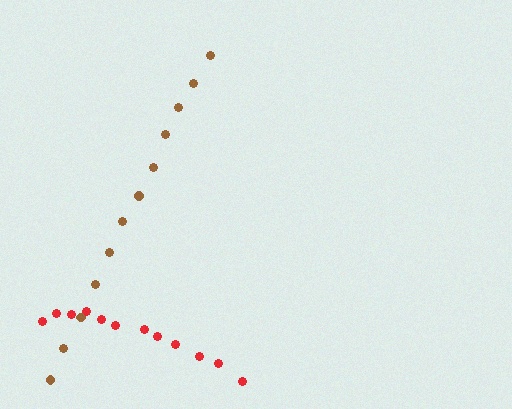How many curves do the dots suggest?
There are 2 distinct paths.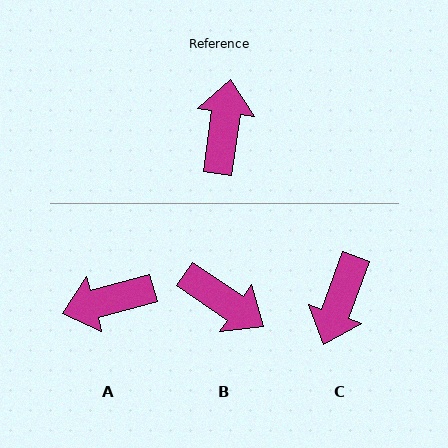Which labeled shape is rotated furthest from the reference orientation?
C, about 168 degrees away.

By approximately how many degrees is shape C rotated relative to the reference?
Approximately 168 degrees counter-clockwise.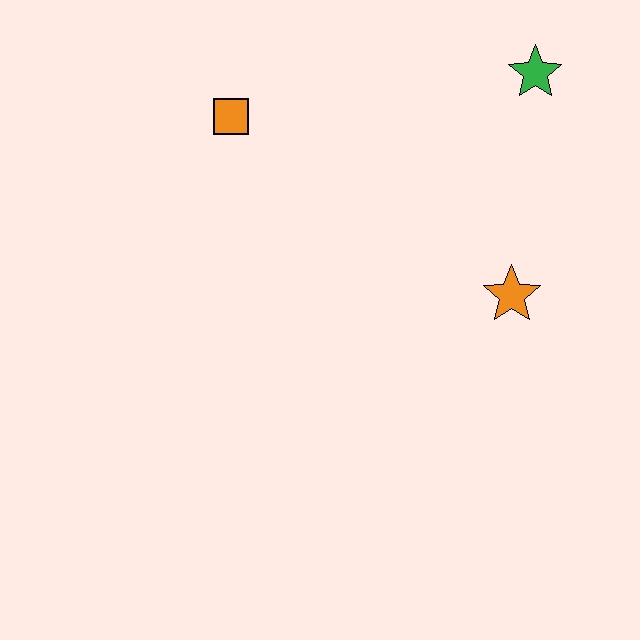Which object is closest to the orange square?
The green star is closest to the orange square.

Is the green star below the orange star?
No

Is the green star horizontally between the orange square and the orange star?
No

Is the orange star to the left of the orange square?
No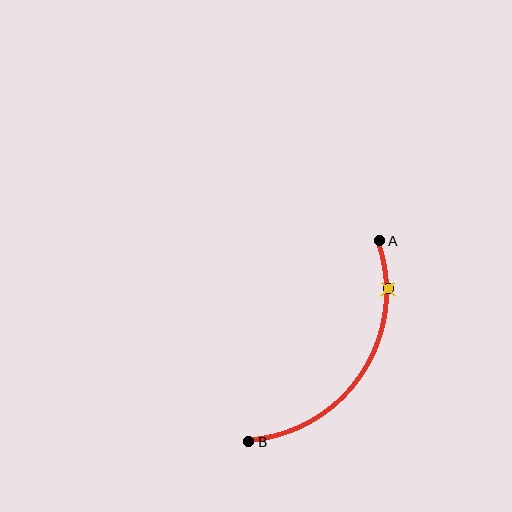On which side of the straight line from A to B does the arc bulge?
The arc bulges to the right of the straight line connecting A and B.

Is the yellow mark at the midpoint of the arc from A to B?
No. The yellow mark lies on the arc but is closer to endpoint A. The arc midpoint would be at the point on the curve equidistant along the arc from both A and B.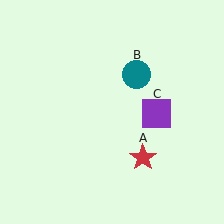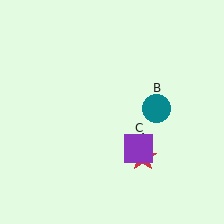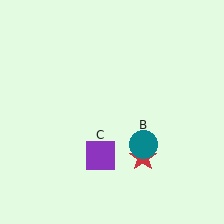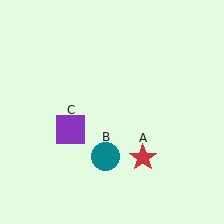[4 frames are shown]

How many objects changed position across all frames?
2 objects changed position: teal circle (object B), purple square (object C).